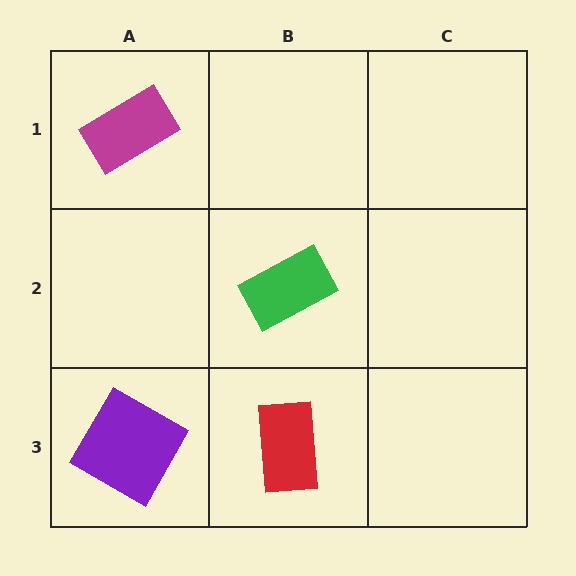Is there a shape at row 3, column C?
No, that cell is empty.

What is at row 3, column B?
A red rectangle.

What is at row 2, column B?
A green rectangle.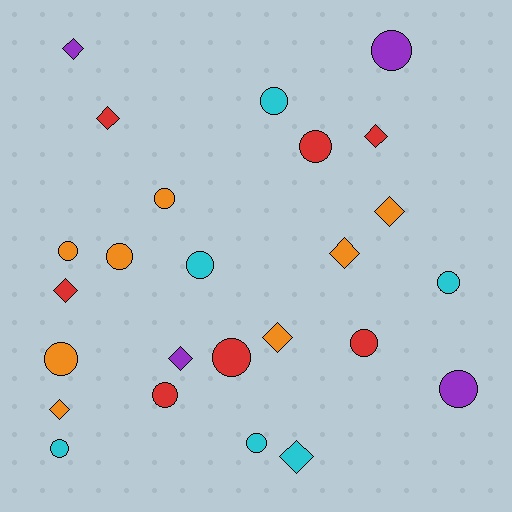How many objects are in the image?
There are 25 objects.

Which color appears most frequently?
Orange, with 8 objects.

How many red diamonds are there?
There are 3 red diamonds.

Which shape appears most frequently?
Circle, with 15 objects.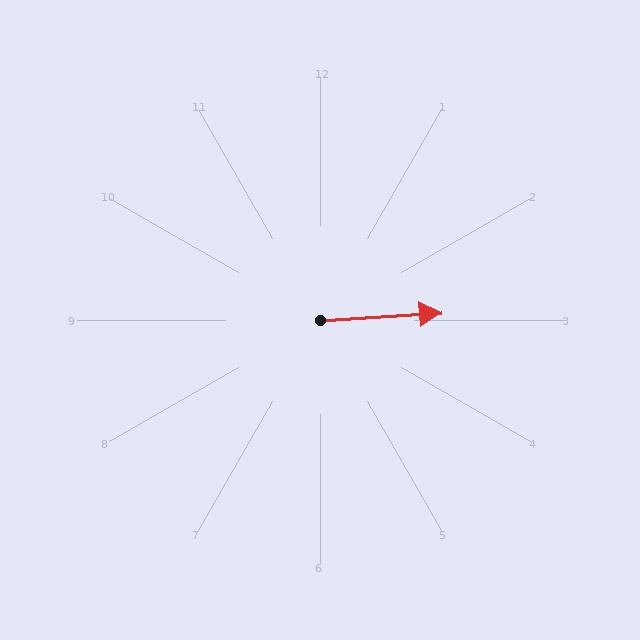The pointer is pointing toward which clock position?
Roughly 3 o'clock.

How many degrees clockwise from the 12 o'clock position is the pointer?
Approximately 86 degrees.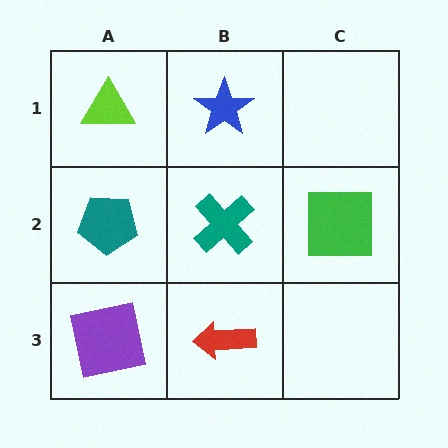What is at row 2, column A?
A teal pentagon.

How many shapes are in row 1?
2 shapes.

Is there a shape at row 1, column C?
No, that cell is empty.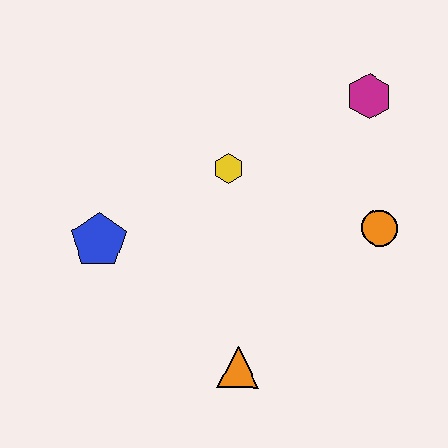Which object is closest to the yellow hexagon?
The blue pentagon is closest to the yellow hexagon.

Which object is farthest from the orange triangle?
The magenta hexagon is farthest from the orange triangle.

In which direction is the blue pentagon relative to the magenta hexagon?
The blue pentagon is to the left of the magenta hexagon.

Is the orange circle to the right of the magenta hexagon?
Yes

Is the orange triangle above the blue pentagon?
No